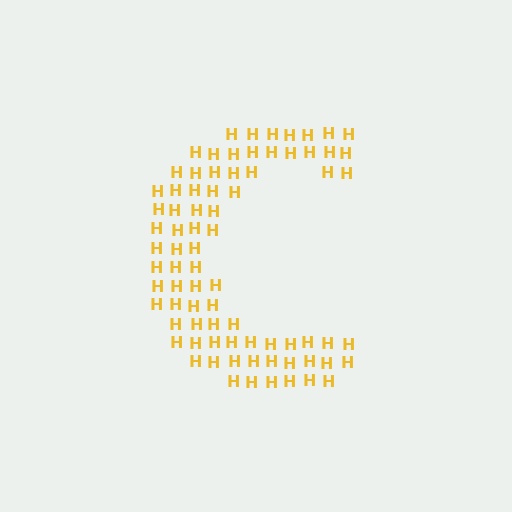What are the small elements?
The small elements are letter H's.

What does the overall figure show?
The overall figure shows the letter C.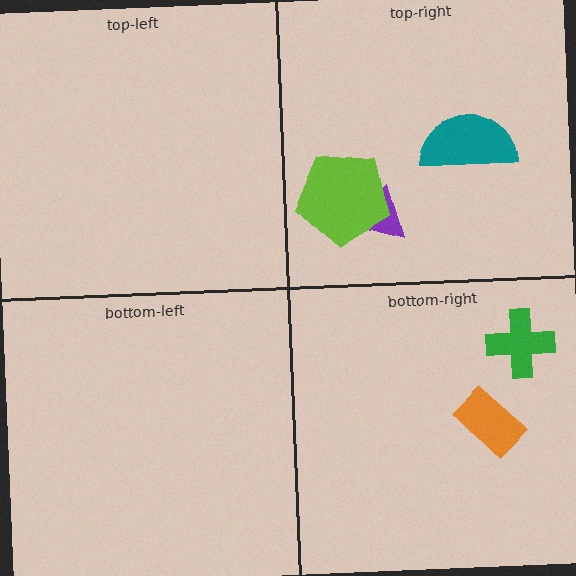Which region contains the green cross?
The bottom-right region.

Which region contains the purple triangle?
The top-right region.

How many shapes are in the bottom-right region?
2.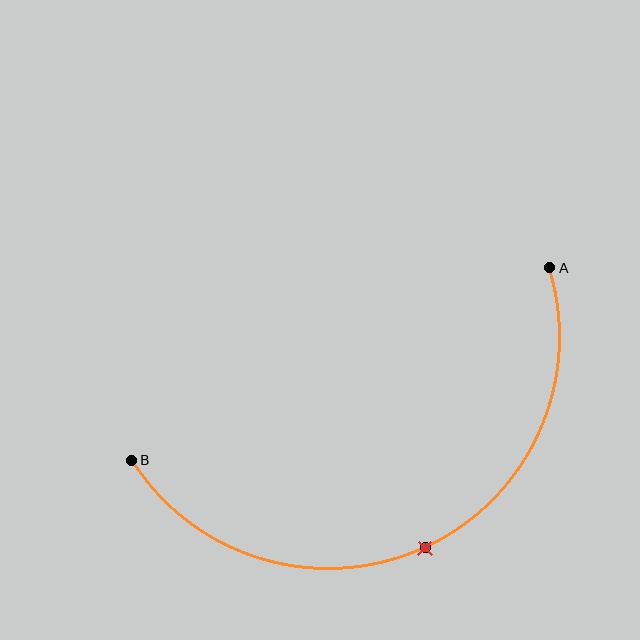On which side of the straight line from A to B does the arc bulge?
The arc bulges below the straight line connecting A and B.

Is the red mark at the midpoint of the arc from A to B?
Yes. The red mark lies on the arc at equal arc-length from both A and B — it is the arc midpoint.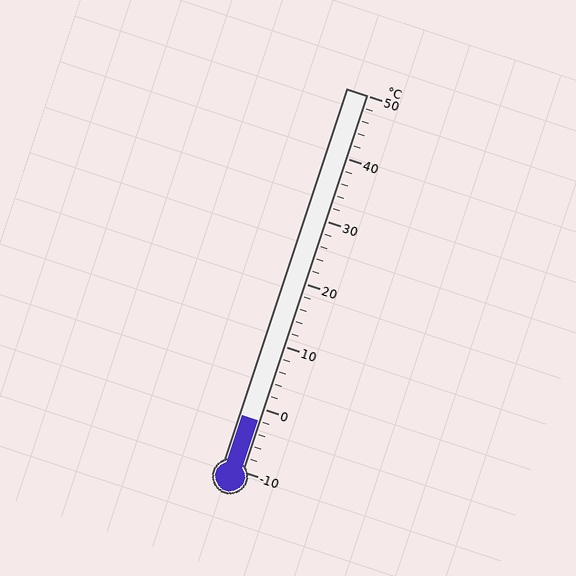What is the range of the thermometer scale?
The thermometer scale ranges from -10°C to 50°C.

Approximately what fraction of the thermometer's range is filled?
The thermometer is filled to approximately 15% of its range.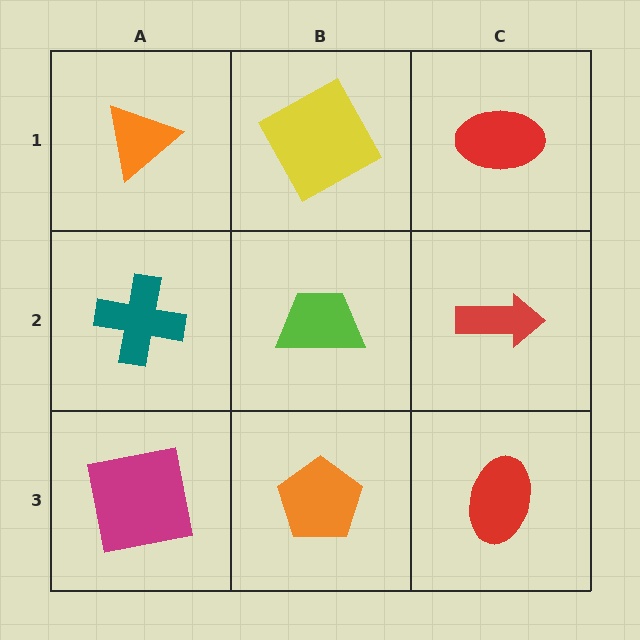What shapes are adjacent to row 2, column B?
A yellow square (row 1, column B), an orange pentagon (row 3, column B), a teal cross (row 2, column A), a red arrow (row 2, column C).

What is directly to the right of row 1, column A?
A yellow square.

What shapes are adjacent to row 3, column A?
A teal cross (row 2, column A), an orange pentagon (row 3, column B).